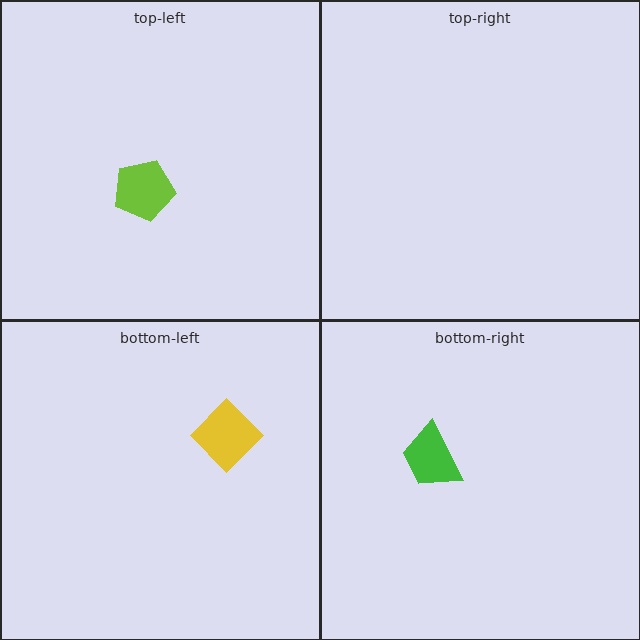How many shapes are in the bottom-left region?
1.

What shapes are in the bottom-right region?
The green trapezoid.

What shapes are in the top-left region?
The lime pentagon.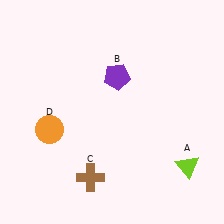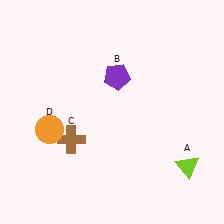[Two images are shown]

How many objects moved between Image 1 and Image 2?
1 object moved between the two images.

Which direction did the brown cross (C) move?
The brown cross (C) moved up.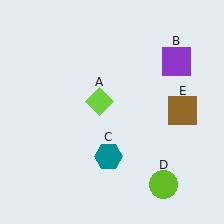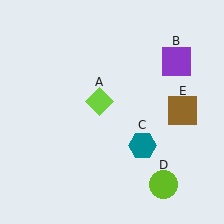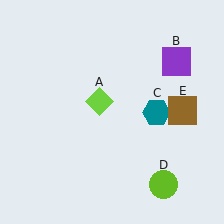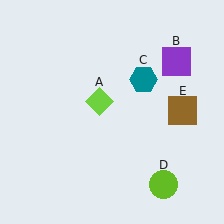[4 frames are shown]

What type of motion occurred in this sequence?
The teal hexagon (object C) rotated counterclockwise around the center of the scene.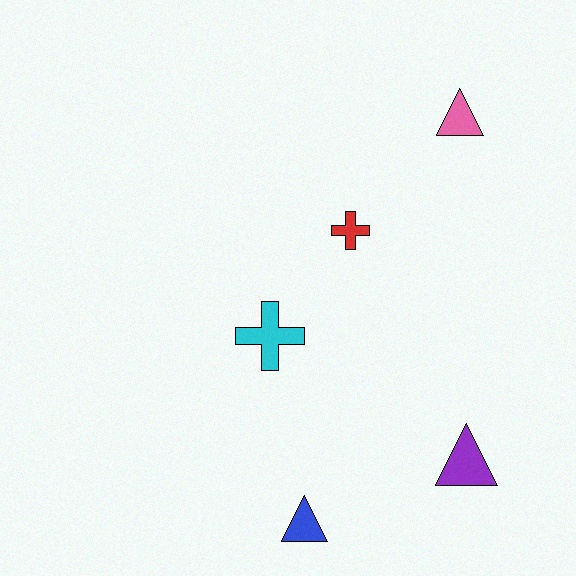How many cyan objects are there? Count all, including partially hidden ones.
There is 1 cyan object.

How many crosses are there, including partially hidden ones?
There are 2 crosses.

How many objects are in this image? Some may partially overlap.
There are 5 objects.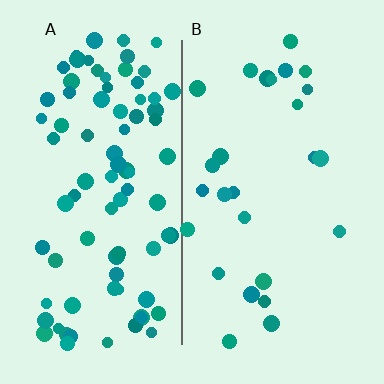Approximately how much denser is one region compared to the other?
Approximately 3.2× — region A over region B.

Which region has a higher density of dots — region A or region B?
A (the left).